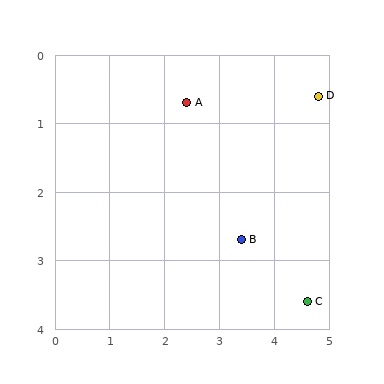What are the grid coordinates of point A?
Point A is at approximately (2.4, 0.7).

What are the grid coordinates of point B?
Point B is at approximately (3.4, 2.7).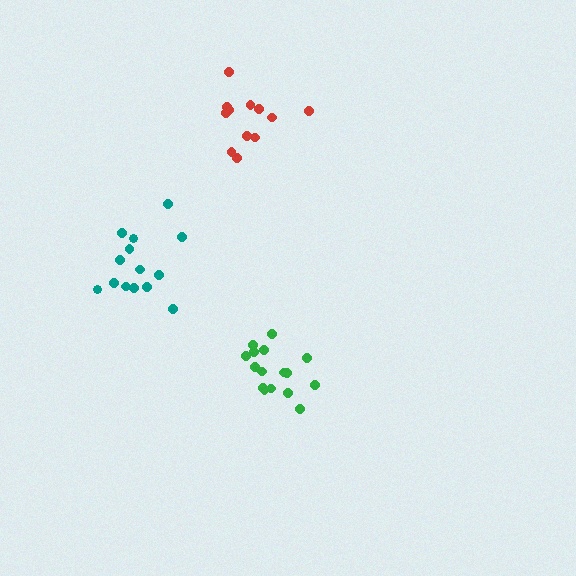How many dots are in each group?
Group 1: 12 dots, Group 2: 16 dots, Group 3: 14 dots (42 total).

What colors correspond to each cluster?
The clusters are colored: red, green, teal.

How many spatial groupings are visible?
There are 3 spatial groupings.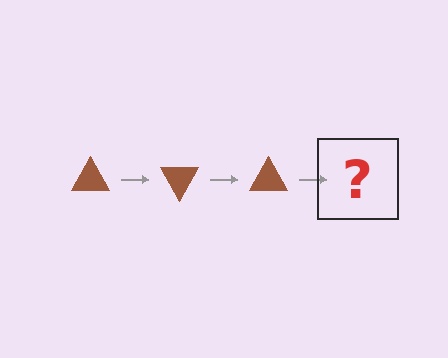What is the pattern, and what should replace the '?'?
The pattern is that the triangle rotates 60 degrees each step. The '?' should be a brown triangle rotated 180 degrees.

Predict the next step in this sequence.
The next step is a brown triangle rotated 180 degrees.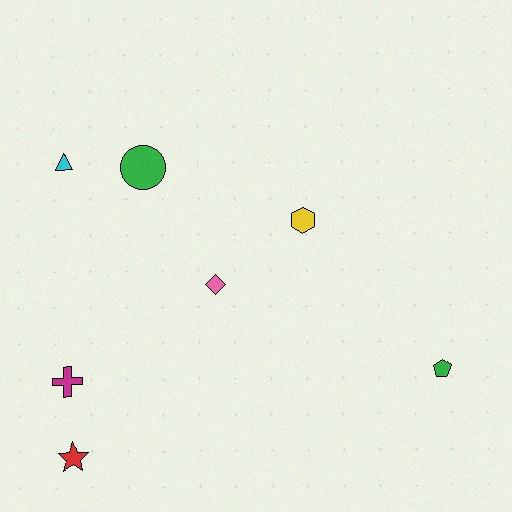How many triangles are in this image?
There is 1 triangle.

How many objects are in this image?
There are 7 objects.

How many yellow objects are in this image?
There is 1 yellow object.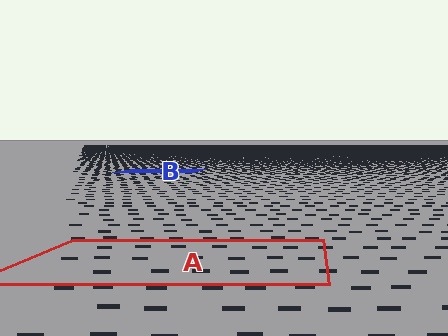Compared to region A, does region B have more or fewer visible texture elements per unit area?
Region B has more texture elements per unit area — they are packed more densely because it is farther away.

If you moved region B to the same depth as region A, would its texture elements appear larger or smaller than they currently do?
They would appear larger. At a closer depth, the same texture elements are projected at a bigger on-screen size.